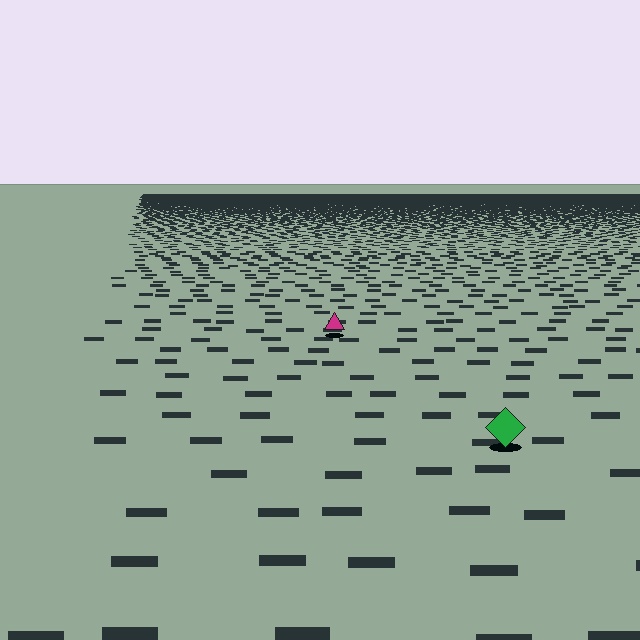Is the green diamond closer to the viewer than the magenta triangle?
Yes. The green diamond is closer — you can tell from the texture gradient: the ground texture is coarser near it.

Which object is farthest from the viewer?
The magenta triangle is farthest from the viewer. It appears smaller and the ground texture around it is denser.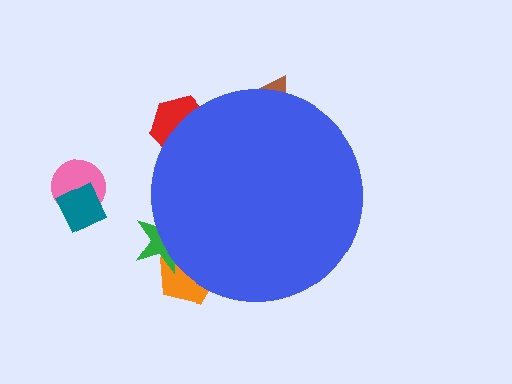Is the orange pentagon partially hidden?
Yes, the orange pentagon is partially hidden behind the blue circle.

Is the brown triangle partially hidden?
Yes, the brown triangle is partially hidden behind the blue circle.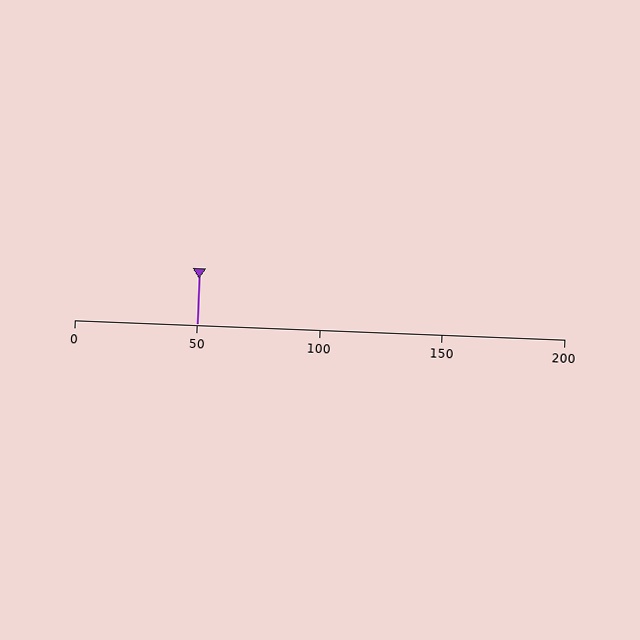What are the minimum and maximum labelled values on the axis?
The axis runs from 0 to 200.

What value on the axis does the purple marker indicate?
The marker indicates approximately 50.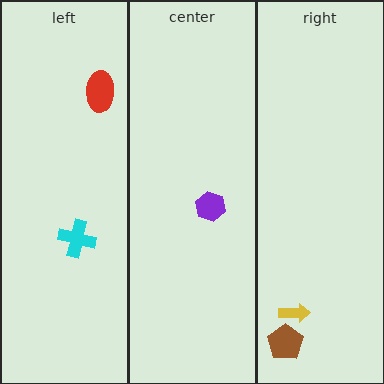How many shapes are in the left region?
2.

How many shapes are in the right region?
2.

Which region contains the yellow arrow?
The right region.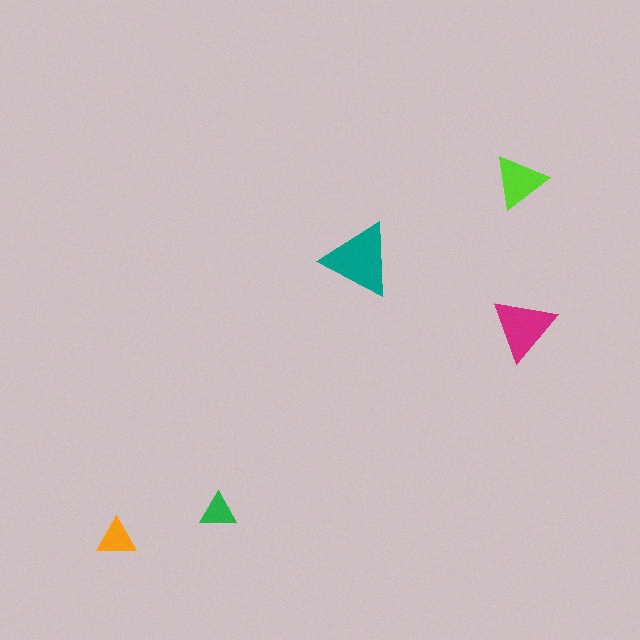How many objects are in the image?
There are 5 objects in the image.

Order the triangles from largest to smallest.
the teal one, the magenta one, the lime one, the orange one, the green one.